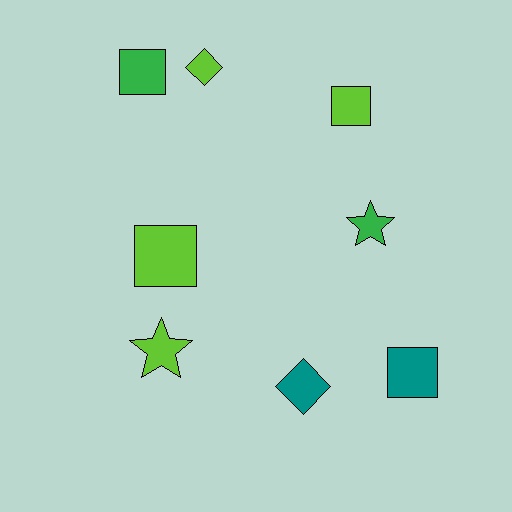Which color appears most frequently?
Lime, with 4 objects.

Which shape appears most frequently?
Square, with 4 objects.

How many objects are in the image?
There are 8 objects.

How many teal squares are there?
There is 1 teal square.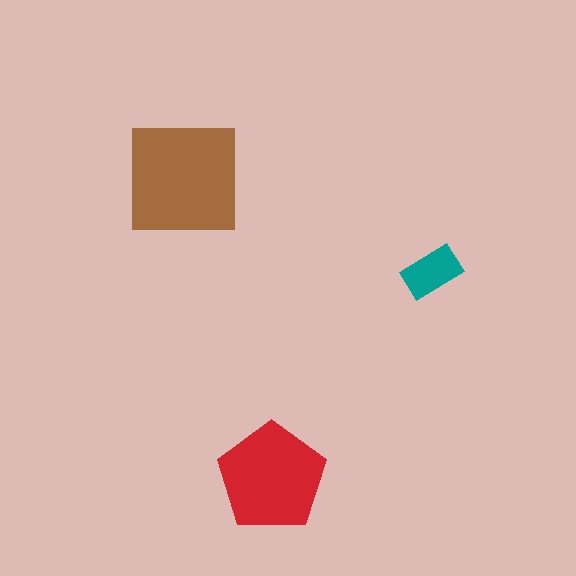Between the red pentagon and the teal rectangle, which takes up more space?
The red pentagon.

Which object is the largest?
The brown square.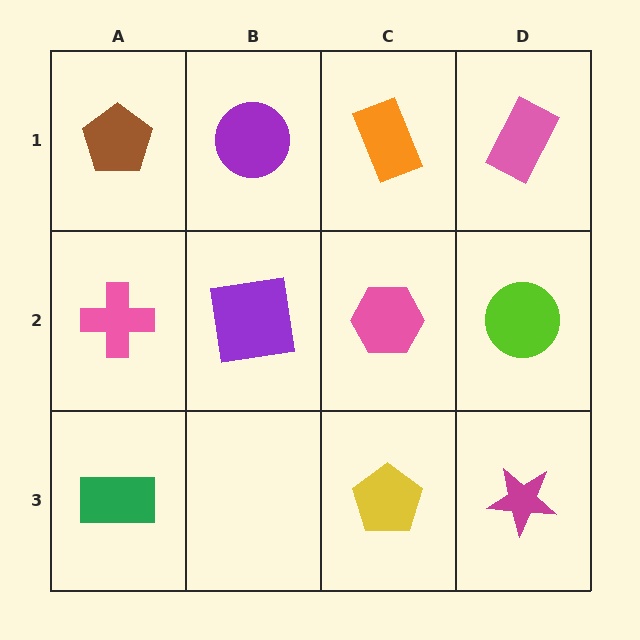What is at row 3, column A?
A green rectangle.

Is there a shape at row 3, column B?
No, that cell is empty.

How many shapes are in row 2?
4 shapes.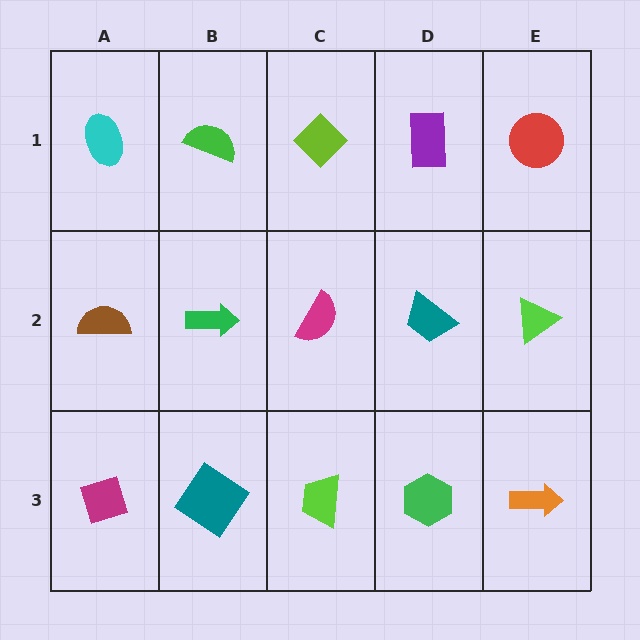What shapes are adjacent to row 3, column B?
A green arrow (row 2, column B), a magenta diamond (row 3, column A), a lime trapezoid (row 3, column C).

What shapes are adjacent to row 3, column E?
A lime triangle (row 2, column E), a green hexagon (row 3, column D).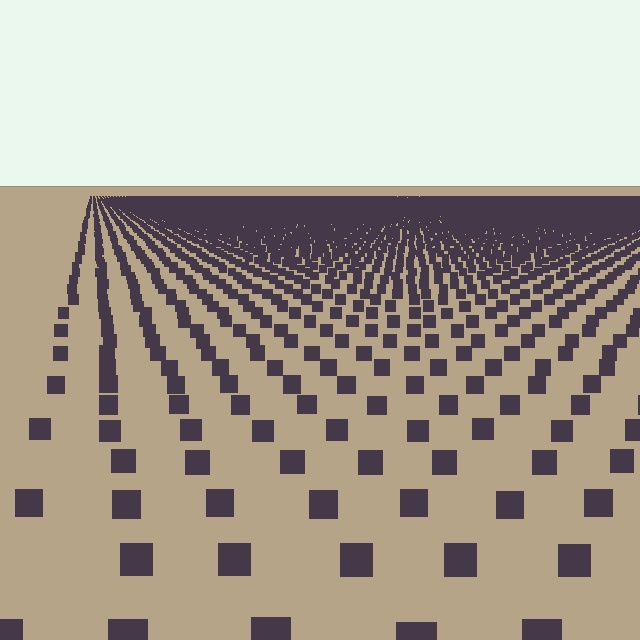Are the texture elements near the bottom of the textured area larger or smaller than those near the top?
Larger. Near the bottom, elements are closer to the viewer and appear at a bigger on-screen size.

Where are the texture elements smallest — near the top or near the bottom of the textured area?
Near the top.